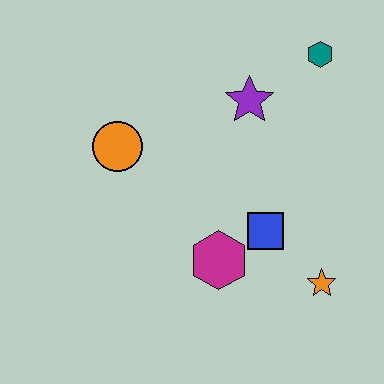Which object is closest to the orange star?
The blue square is closest to the orange star.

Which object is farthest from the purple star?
The orange star is farthest from the purple star.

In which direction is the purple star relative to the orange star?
The purple star is above the orange star.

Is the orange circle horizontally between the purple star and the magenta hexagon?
No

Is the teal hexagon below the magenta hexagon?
No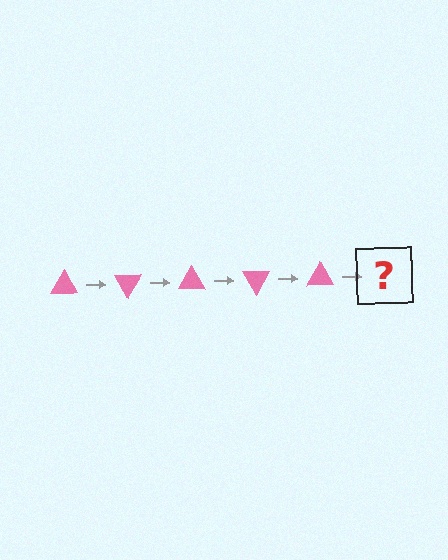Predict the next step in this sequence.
The next step is a pink triangle rotated 300 degrees.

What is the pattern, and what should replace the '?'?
The pattern is that the triangle rotates 60 degrees each step. The '?' should be a pink triangle rotated 300 degrees.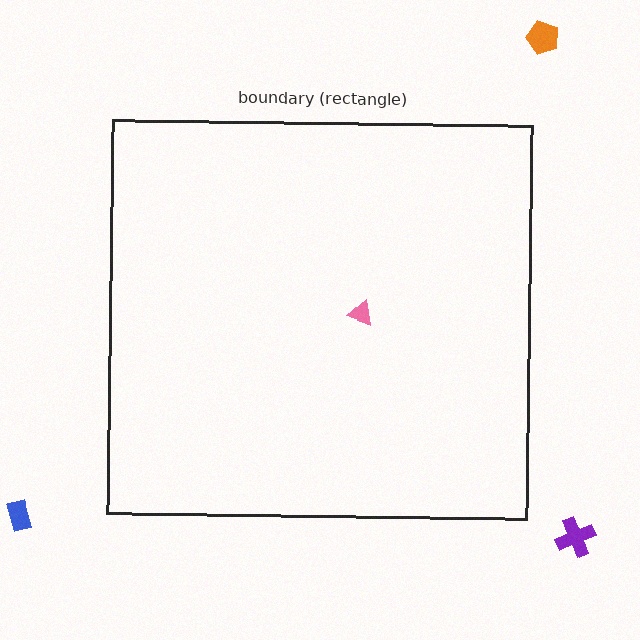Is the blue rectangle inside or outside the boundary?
Outside.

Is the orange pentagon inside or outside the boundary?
Outside.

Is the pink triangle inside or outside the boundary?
Inside.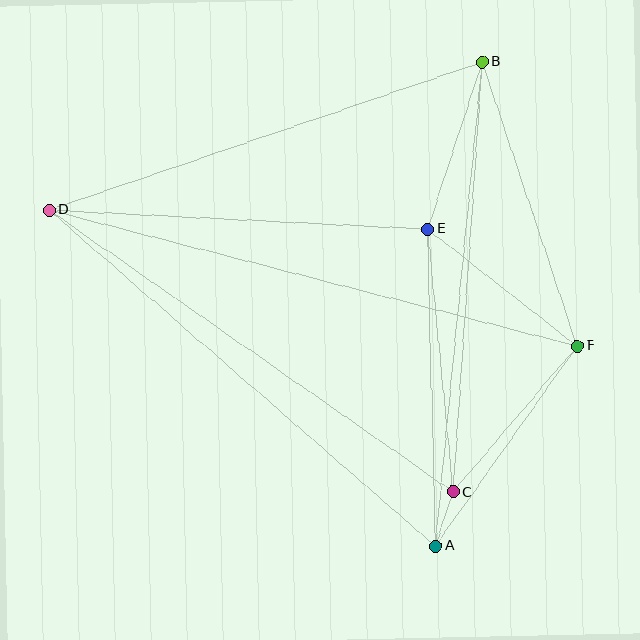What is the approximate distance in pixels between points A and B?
The distance between A and B is approximately 486 pixels.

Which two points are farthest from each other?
Points D and F are farthest from each other.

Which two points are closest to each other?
Points A and C are closest to each other.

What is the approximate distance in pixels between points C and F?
The distance between C and F is approximately 192 pixels.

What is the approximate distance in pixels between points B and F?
The distance between B and F is approximately 300 pixels.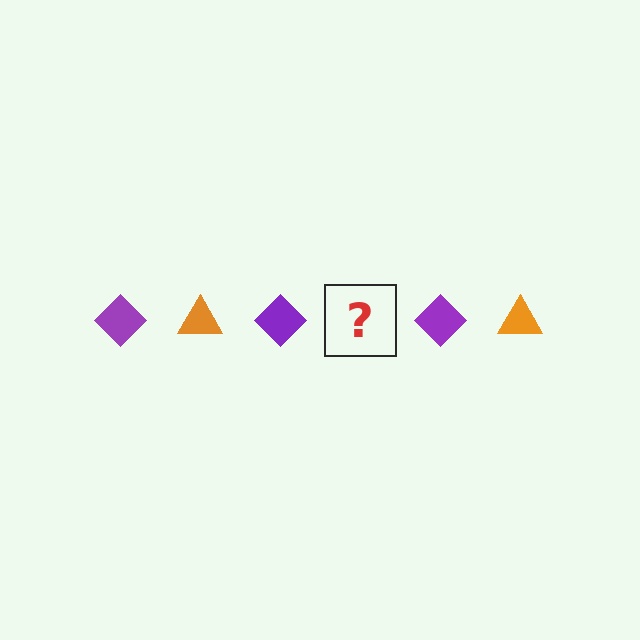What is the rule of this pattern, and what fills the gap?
The rule is that the pattern alternates between purple diamond and orange triangle. The gap should be filled with an orange triangle.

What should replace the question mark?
The question mark should be replaced with an orange triangle.